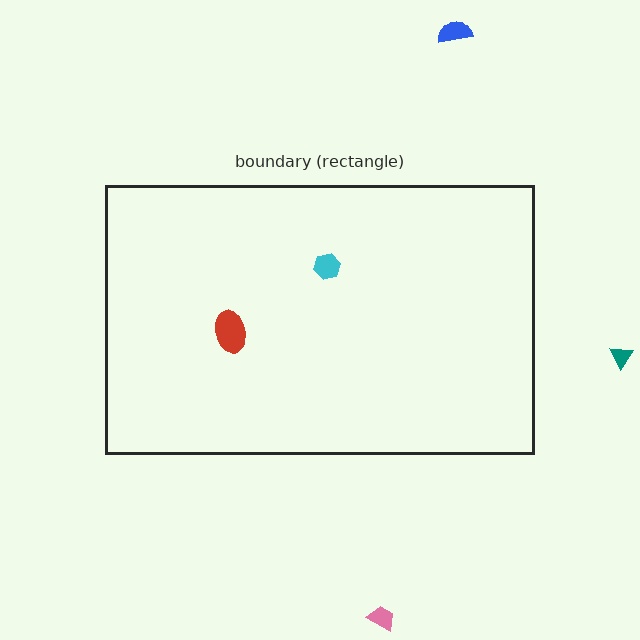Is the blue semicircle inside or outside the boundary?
Outside.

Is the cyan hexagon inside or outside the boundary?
Inside.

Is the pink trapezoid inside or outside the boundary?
Outside.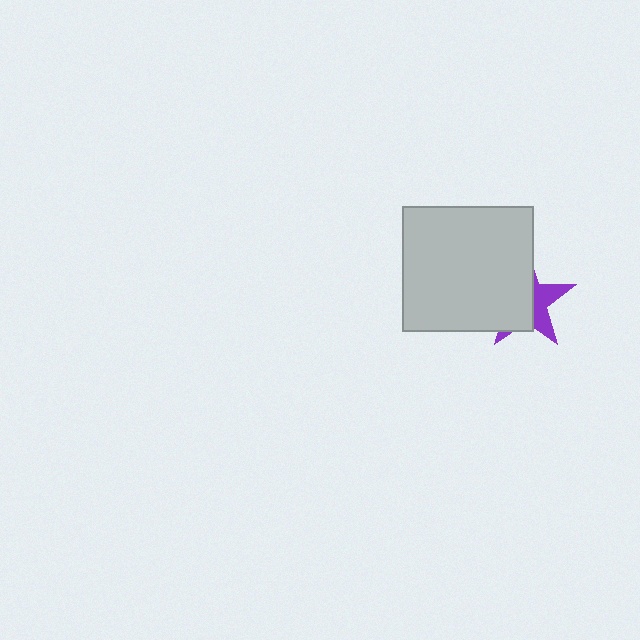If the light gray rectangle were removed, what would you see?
You would see the complete purple star.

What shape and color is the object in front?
The object in front is a light gray rectangle.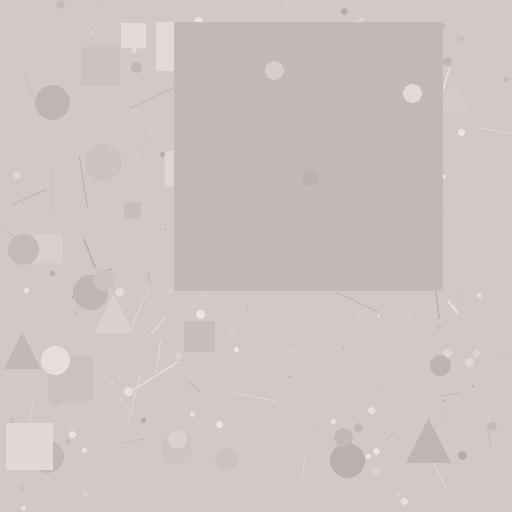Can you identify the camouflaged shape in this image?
The camouflaged shape is a square.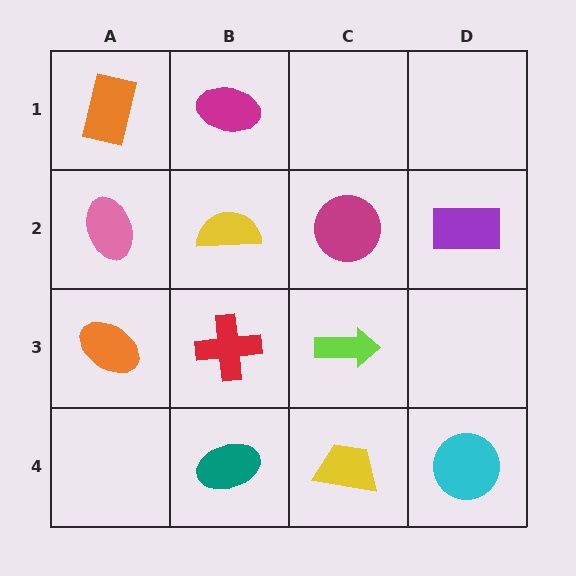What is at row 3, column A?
An orange ellipse.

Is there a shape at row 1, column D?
No, that cell is empty.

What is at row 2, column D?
A purple rectangle.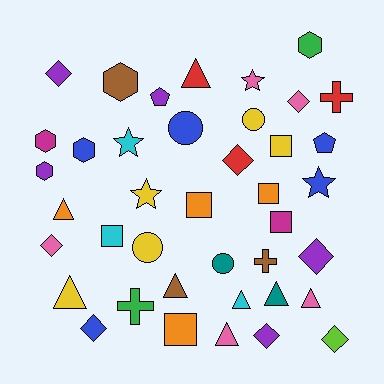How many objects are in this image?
There are 40 objects.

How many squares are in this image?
There are 6 squares.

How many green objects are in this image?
There are 2 green objects.